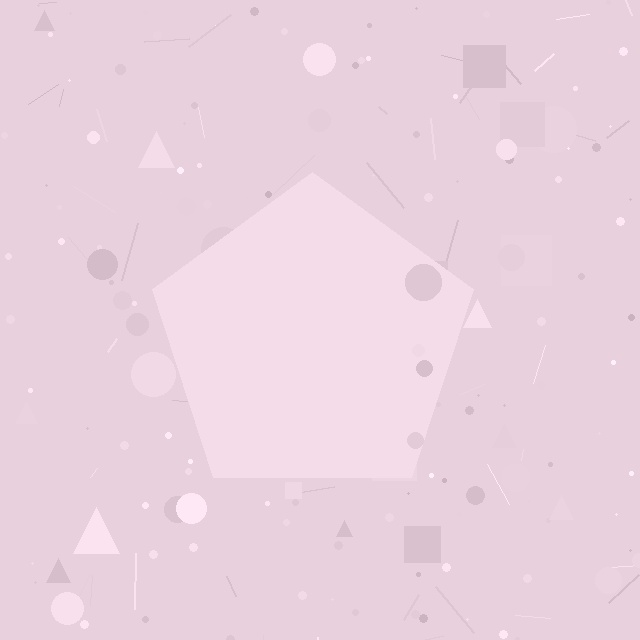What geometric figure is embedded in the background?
A pentagon is embedded in the background.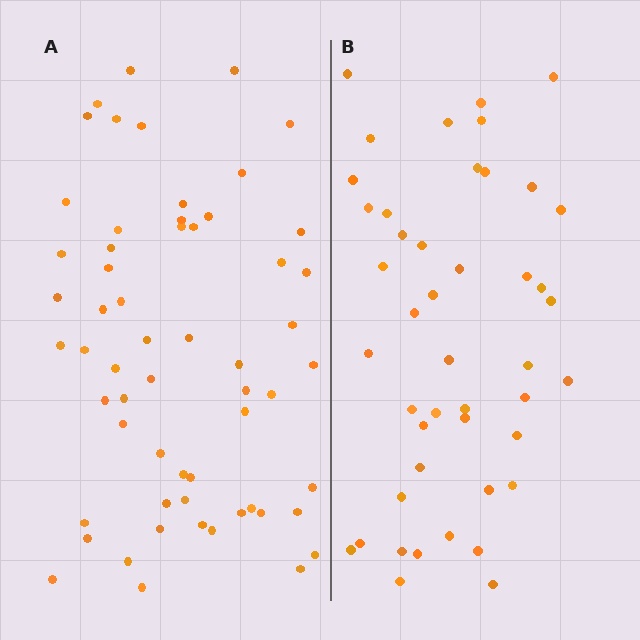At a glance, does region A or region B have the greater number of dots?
Region A (the left region) has more dots.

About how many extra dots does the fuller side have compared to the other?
Region A has approximately 15 more dots than region B.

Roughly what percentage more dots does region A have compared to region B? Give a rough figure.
About 30% more.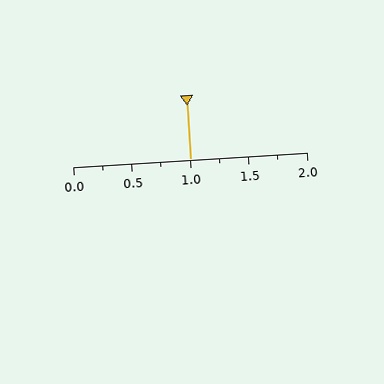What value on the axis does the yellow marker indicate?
The marker indicates approximately 1.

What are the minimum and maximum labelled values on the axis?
The axis runs from 0.0 to 2.0.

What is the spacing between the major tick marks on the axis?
The major ticks are spaced 0.5 apart.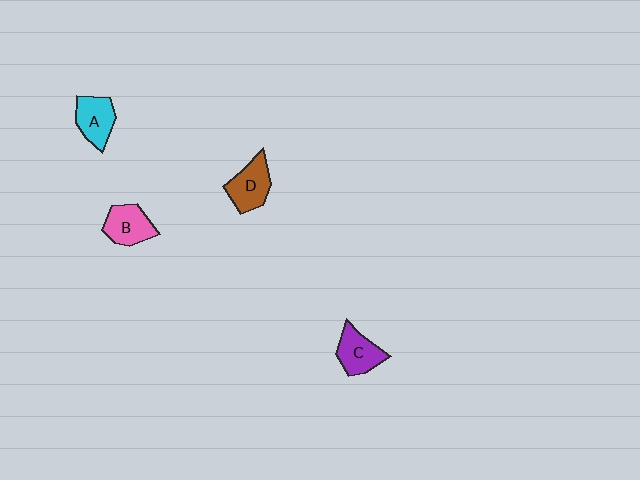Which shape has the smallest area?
Shape C (purple).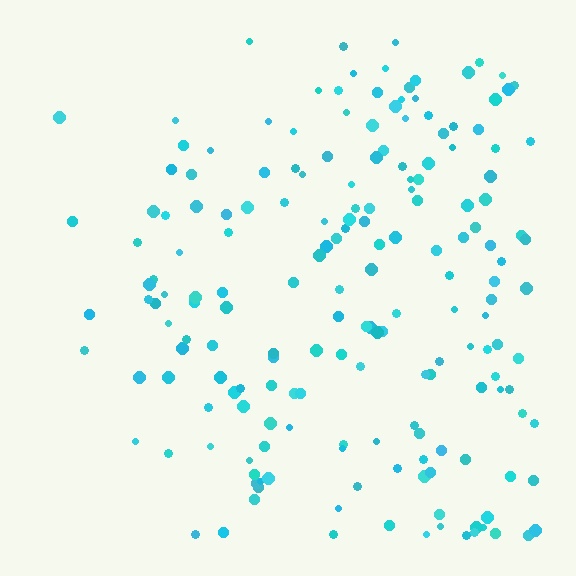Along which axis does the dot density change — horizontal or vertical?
Horizontal.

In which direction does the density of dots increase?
From left to right, with the right side densest.